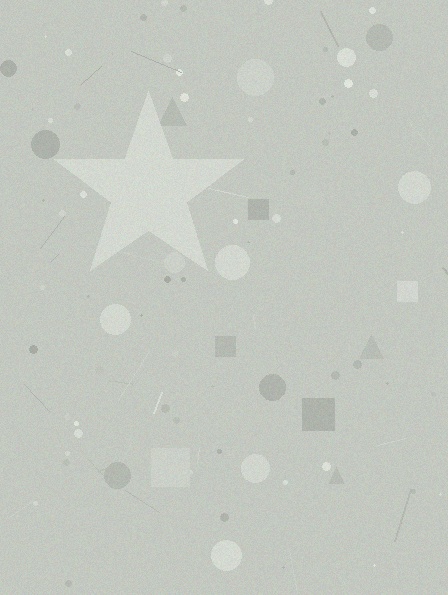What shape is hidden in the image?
A star is hidden in the image.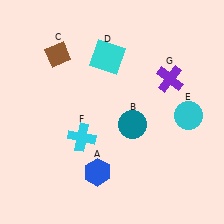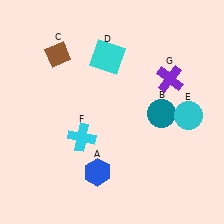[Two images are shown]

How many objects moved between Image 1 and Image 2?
1 object moved between the two images.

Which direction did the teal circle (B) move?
The teal circle (B) moved right.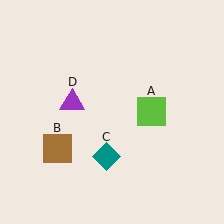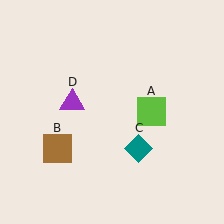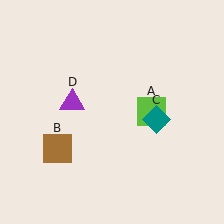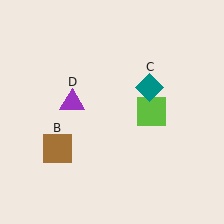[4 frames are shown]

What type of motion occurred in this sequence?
The teal diamond (object C) rotated counterclockwise around the center of the scene.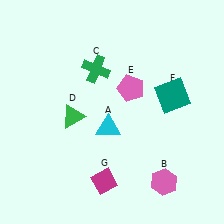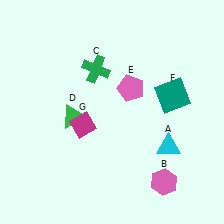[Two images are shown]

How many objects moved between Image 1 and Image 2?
2 objects moved between the two images.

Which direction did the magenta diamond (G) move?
The magenta diamond (G) moved up.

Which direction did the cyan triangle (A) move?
The cyan triangle (A) moved right.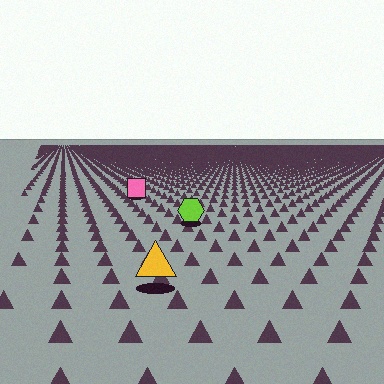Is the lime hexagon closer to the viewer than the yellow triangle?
No. The yellow triangle is closer — you can tell from the texture gradient: the ground texture is coarser near it.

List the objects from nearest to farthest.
From nearest to farthest: the yellow triangle, the lime hexagon, the pink square.